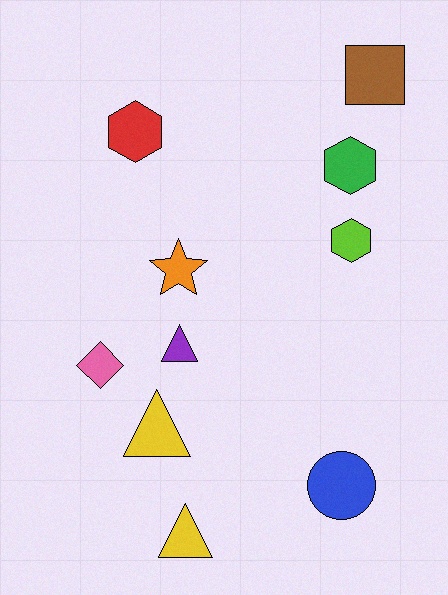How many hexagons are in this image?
There are 3 hexagons.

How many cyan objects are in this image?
There are no cyan objects.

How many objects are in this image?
There are 10 objects.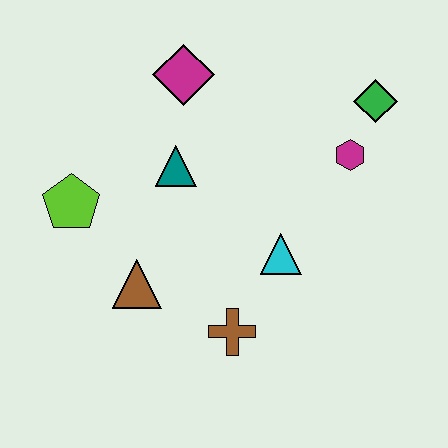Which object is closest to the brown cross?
The cyan triangle is closest to the brown cross.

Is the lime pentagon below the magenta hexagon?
Yes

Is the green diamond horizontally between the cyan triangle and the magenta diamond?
No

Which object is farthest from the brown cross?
The green diamond is farthest from the brown cross.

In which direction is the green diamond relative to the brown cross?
The green diamond is above the brown cross.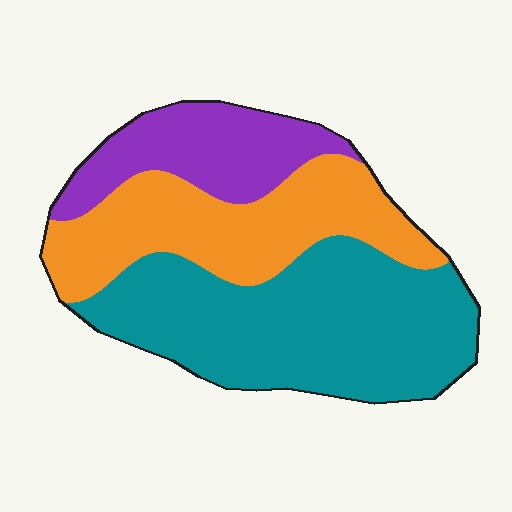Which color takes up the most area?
Teal, at roughly 50%.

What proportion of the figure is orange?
Orange covers about 30% of the figure.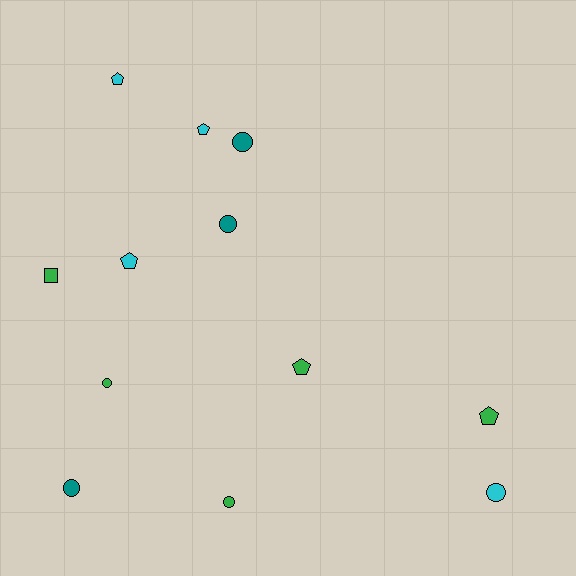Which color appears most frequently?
Green, with 5 objects.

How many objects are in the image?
There are 12 objects.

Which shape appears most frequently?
Circle, with 6 objects.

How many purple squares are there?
There are no purple squares.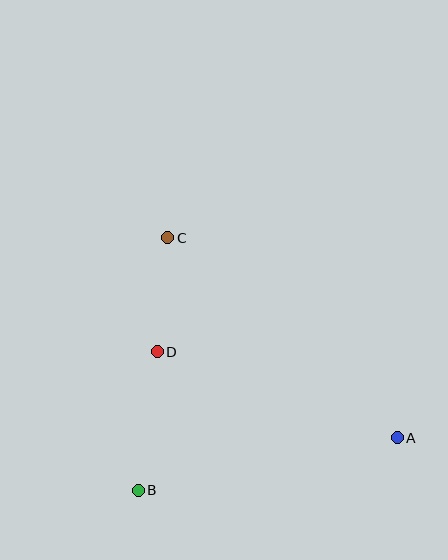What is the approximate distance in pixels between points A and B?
The distance between A and B is approximately 264 pixels.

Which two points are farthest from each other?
Points A and C are farthest from each other.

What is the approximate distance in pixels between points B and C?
The distance between B and C is approximately 254 pixels.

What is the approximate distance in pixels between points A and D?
The distance between A and D is approximately 255 pixels.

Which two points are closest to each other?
Points C and D are closest to each other.